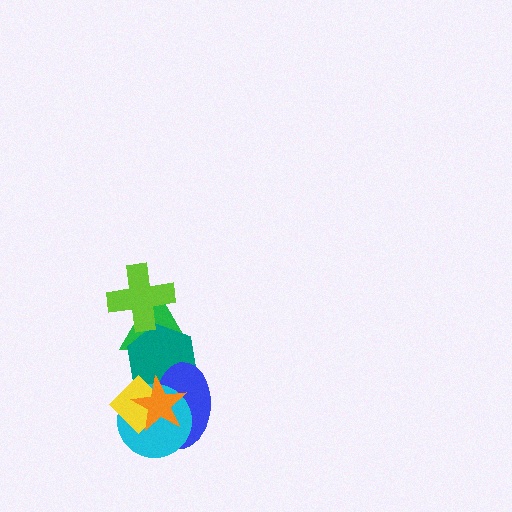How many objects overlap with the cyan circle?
4 objects overlap with the cyan circle.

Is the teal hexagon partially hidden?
Yes, it is partially covered by another shape.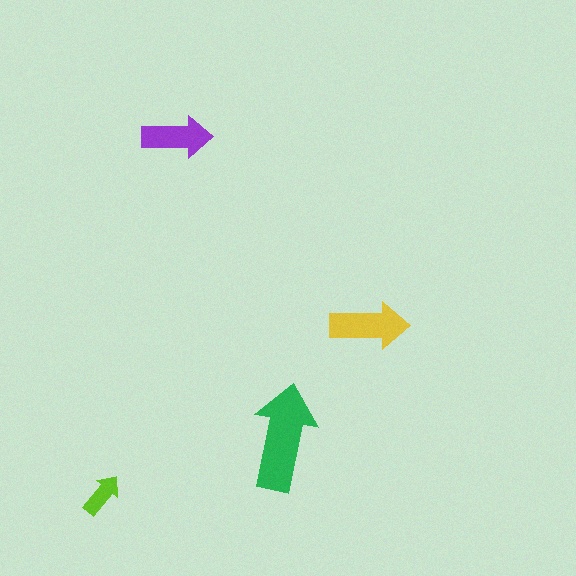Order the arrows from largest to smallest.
the green one, the yellow one, the purple one, the lime one.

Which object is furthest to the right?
The yellow arrow is rightmost.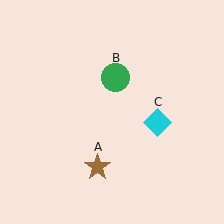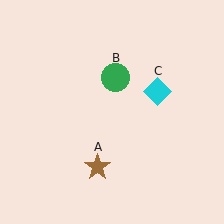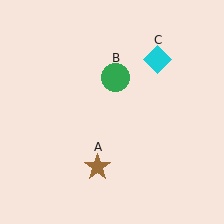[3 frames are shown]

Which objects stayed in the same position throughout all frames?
Brown star (object A) and green circle (object B) remained stationary.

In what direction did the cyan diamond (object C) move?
The cyan diamond (object C) moved up.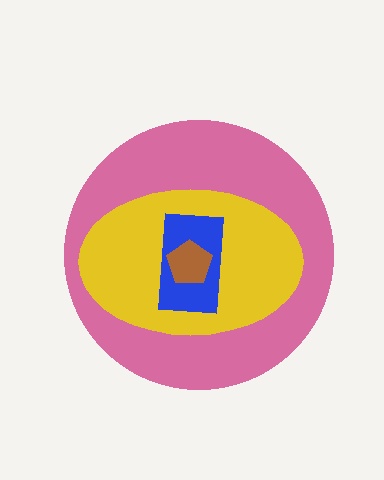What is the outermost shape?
The pink circle.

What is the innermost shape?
The brown pentagon.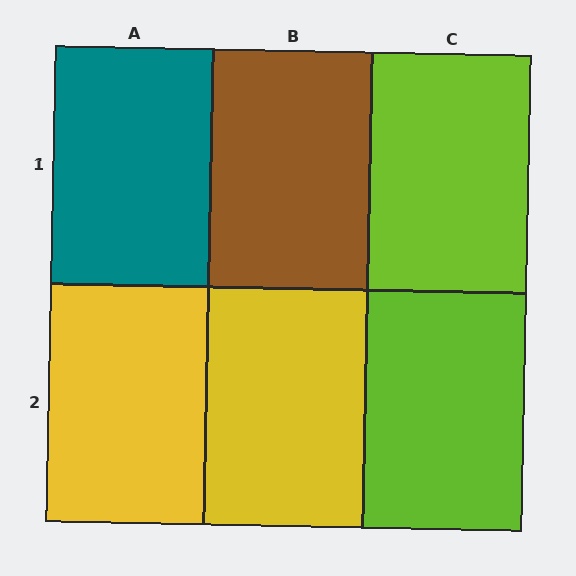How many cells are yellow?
2 cells are yellow.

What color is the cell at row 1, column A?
Teal.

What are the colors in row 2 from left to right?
Yellow, yellow, lime.